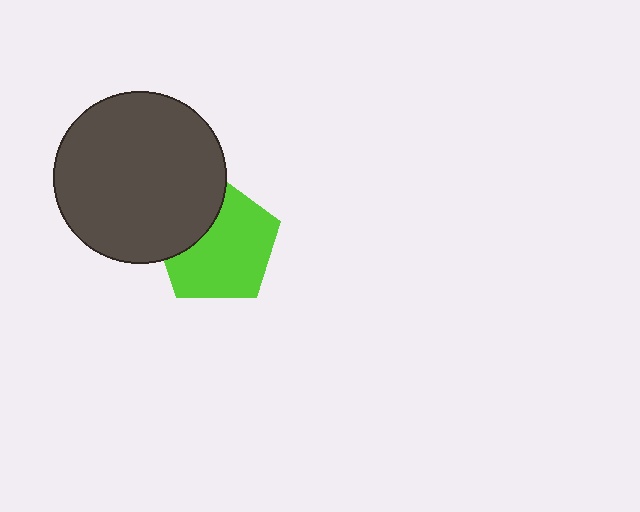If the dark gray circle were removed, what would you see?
You would see the complete lime pentagon.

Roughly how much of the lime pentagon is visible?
Most of it is visible (roughly 70%).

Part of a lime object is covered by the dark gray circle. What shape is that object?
It is a pentagon.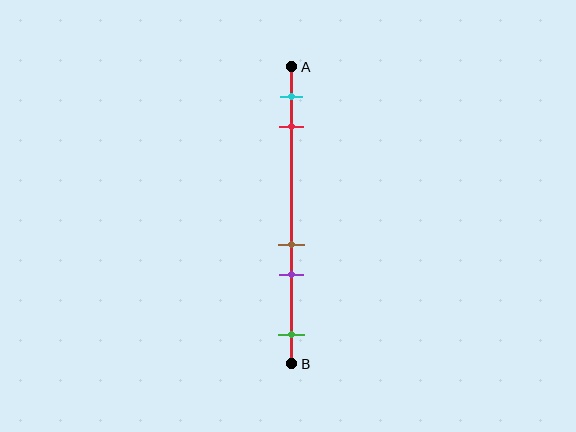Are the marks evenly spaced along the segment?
No, the marks are not evenly spaced.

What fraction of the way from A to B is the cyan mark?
The cyan mark is approximately 10% (0.1) of the way from A to B.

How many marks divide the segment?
There are 5 marks dividing the segment.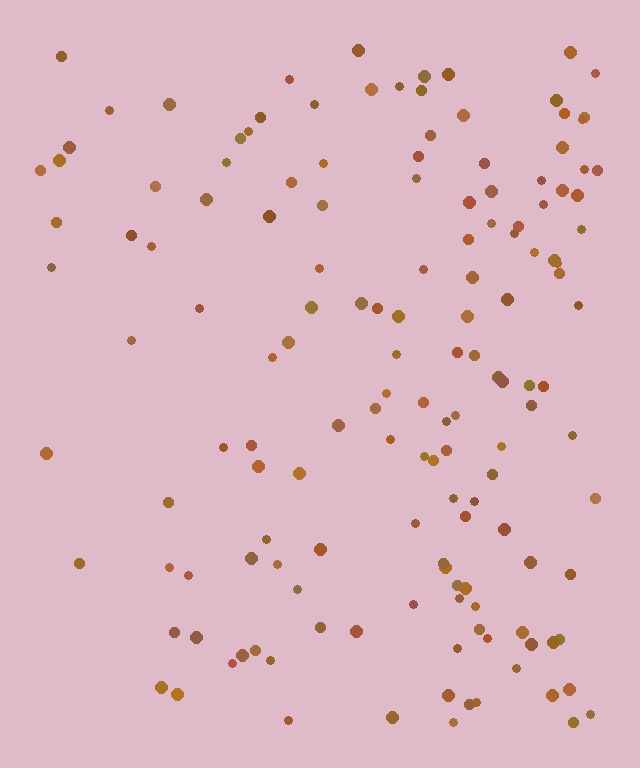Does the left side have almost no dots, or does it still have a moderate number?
Still a moderate number, just noticeably fewer than the right.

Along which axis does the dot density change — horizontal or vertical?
Horizontal.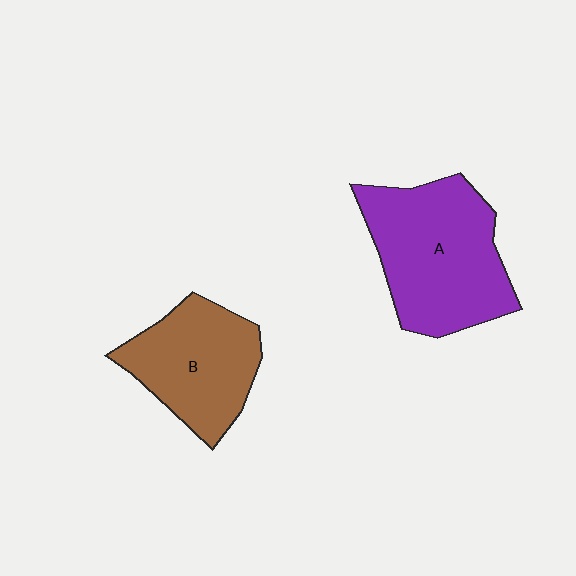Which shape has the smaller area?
Shape B (brown).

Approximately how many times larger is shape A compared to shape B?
Approximately 1.4 times.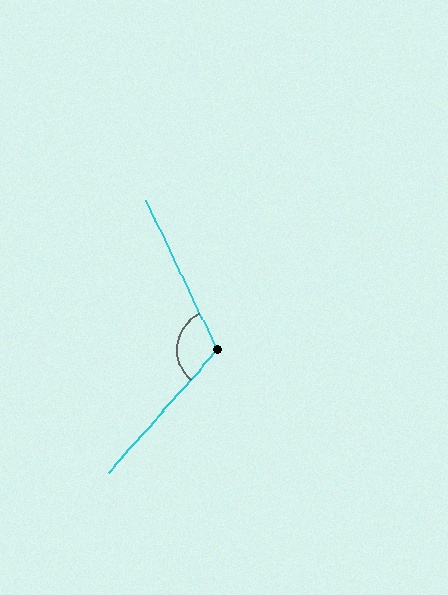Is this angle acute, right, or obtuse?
It is obtuse.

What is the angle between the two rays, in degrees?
Approximately 113 degrees.